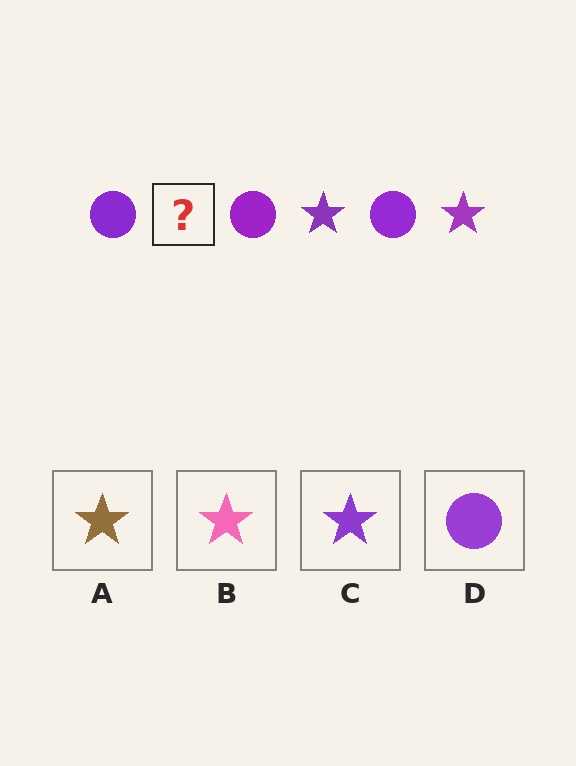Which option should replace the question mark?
Option C.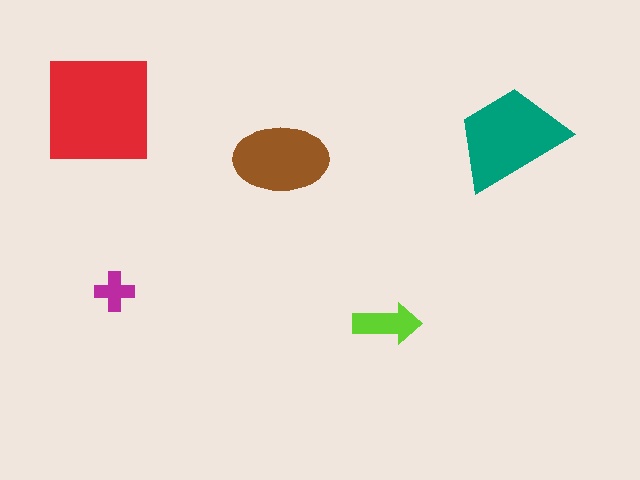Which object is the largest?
The red square.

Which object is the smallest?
The magenta cross.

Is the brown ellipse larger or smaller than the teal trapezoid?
Smaller.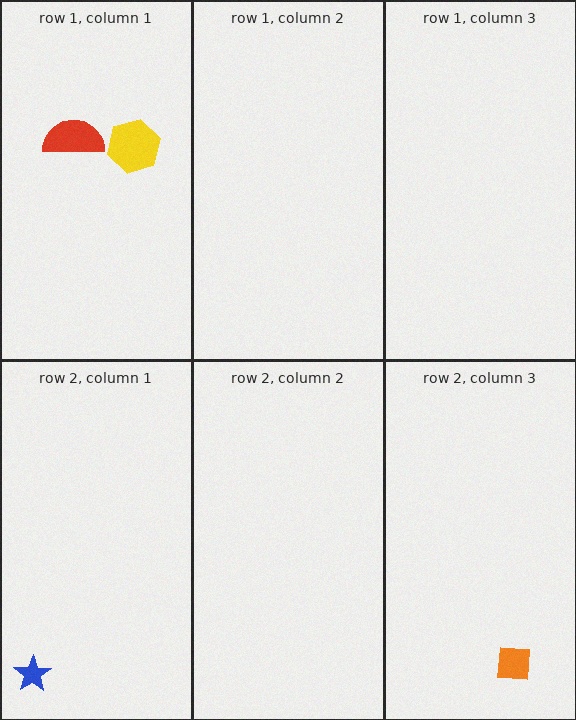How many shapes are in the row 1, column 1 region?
2.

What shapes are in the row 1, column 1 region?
The red semicircle, the yellow hexagon.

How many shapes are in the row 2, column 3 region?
1.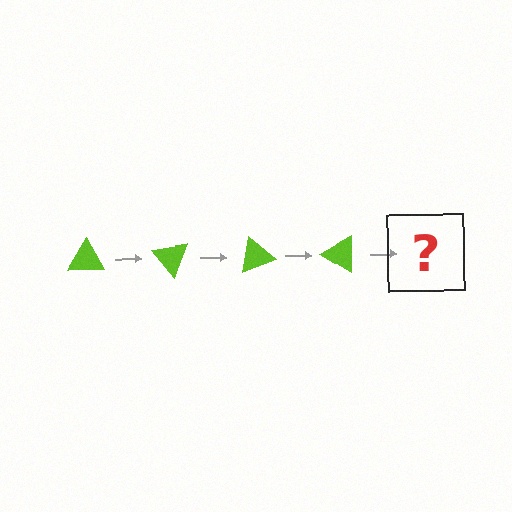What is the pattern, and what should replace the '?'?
The pattern is that the triangle rotates 50 degrees each step. The '?' should be a lime triangle rotated 200 degrees.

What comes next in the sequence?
The next element should be a lime triangle rotated 200 degrees.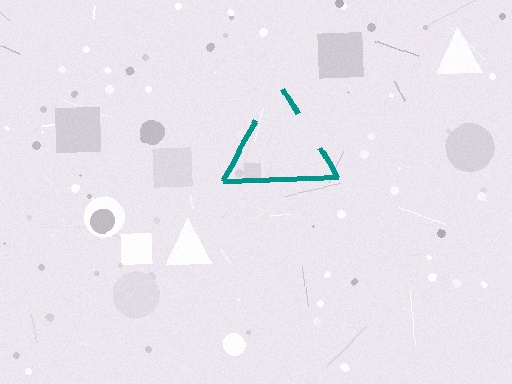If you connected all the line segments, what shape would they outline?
They would outline a triangle.